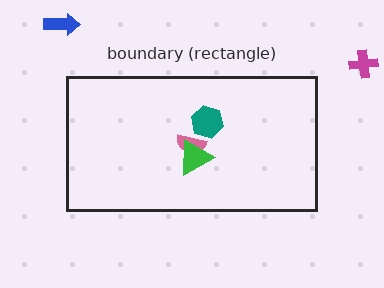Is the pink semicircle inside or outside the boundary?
Inside.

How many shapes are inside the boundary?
3 inside, 2 outside.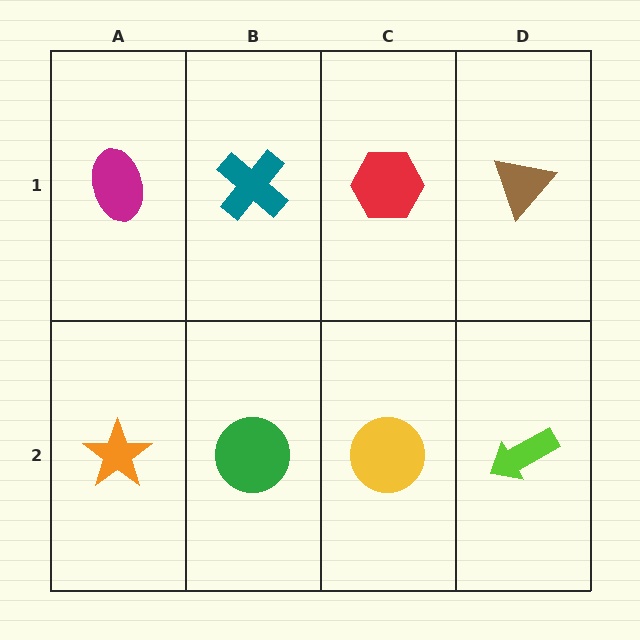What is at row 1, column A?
A magenta ellipse.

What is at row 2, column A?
An orange star.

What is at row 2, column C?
A yellow circle.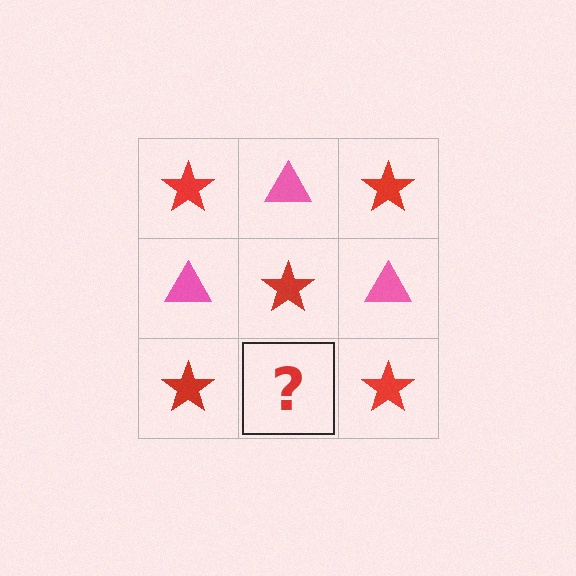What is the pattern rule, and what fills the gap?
The rule is that it alternates red star and pink triangle in a checkerboard pattern. The gap should be filled with a pink triangle.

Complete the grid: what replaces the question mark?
The question mark should be replaced with a pink triangle.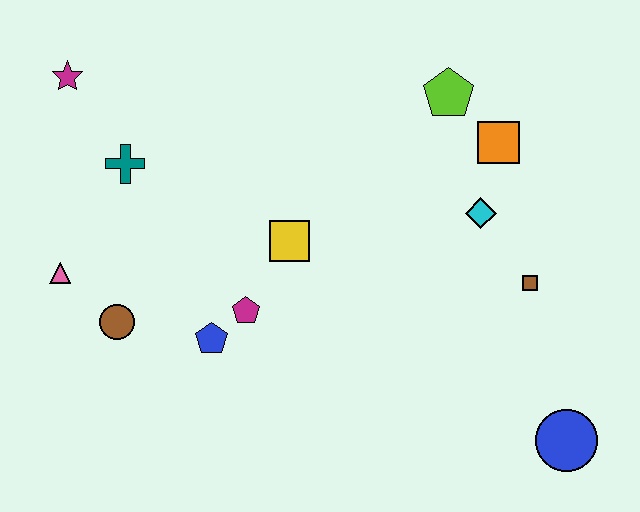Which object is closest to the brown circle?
The pink triangle is closest to the brown circle.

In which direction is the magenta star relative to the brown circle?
The magenta star is above the brown circle.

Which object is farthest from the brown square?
The magenta star is farthest from the brown square.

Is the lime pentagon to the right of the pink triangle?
Yes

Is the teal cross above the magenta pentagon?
Yes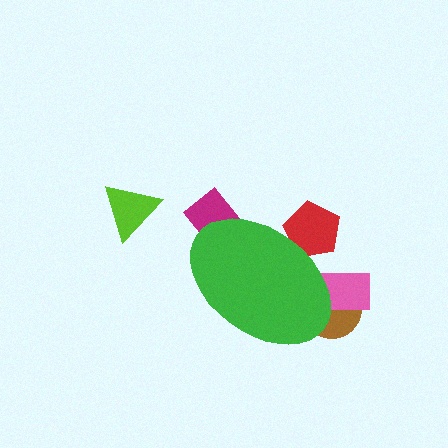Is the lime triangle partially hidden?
No, the lime triangle is fully visible.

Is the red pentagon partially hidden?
Yes, the red pentagon is partially hidden behind the green ellipse.